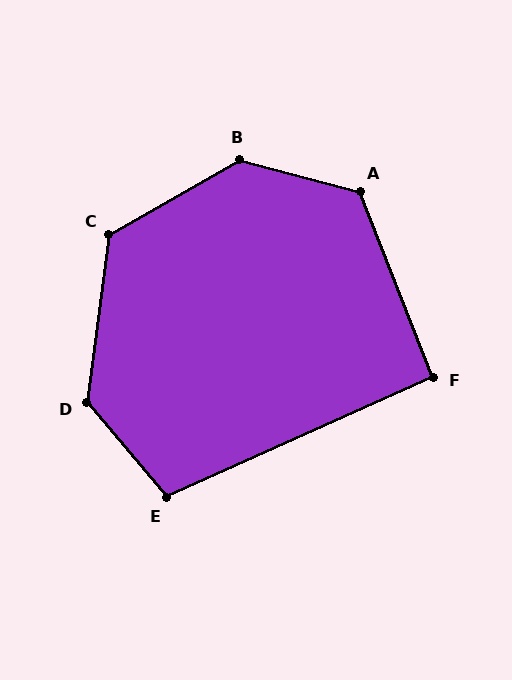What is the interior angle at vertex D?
Approximately 132 degrees (obtuse).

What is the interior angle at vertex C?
Approximately 128 degrees (obtuse).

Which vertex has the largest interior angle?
B, at approximately 135 degrees.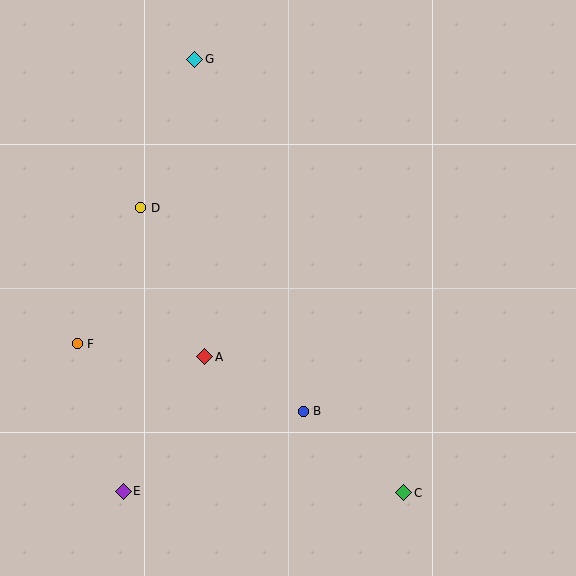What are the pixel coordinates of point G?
Point G is at (195, 59).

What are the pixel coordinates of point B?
Point B is at (303, 411).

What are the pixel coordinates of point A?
Point A is at (205, 357).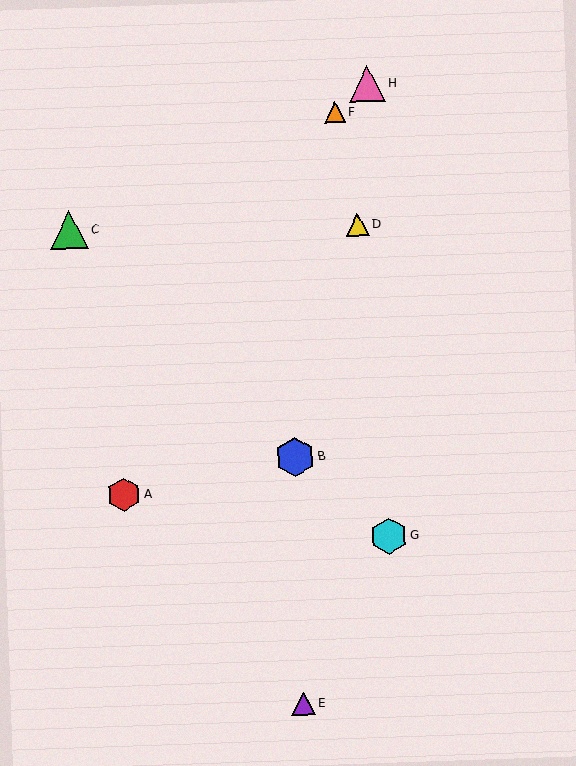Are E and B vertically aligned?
Yes, both are at x≈303.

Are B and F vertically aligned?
No, B is at x≈295 and F is at x≈335.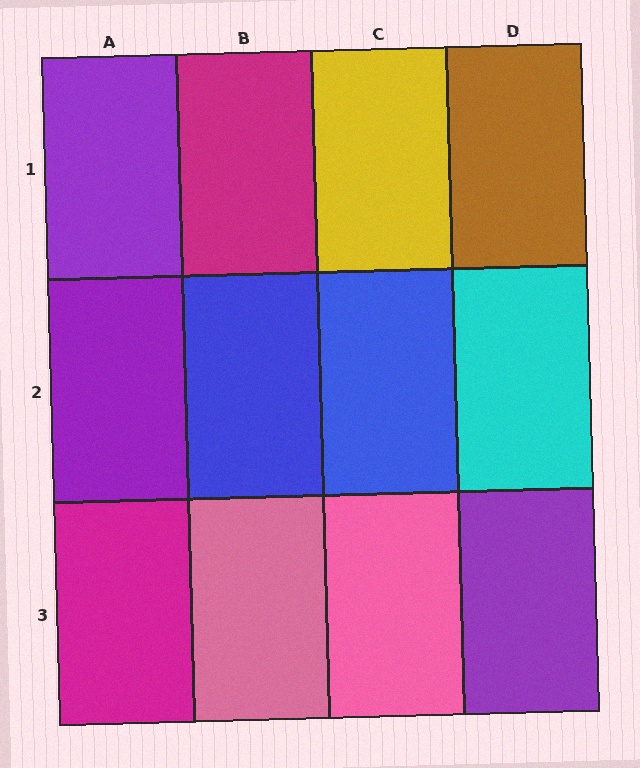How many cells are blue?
2 cells are blue.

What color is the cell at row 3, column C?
Pink.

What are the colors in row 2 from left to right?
Purple, blue, blue, cyan.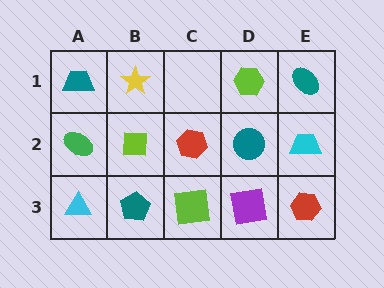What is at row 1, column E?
A teal ellipse.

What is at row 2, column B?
A lime square.